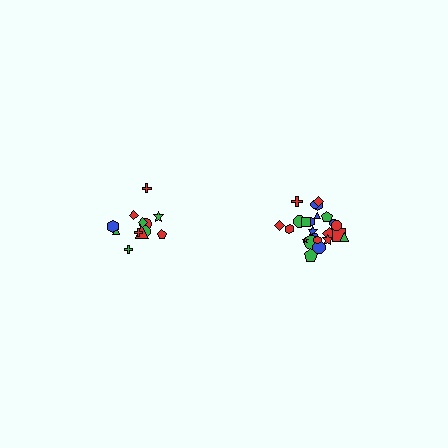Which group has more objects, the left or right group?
The right group.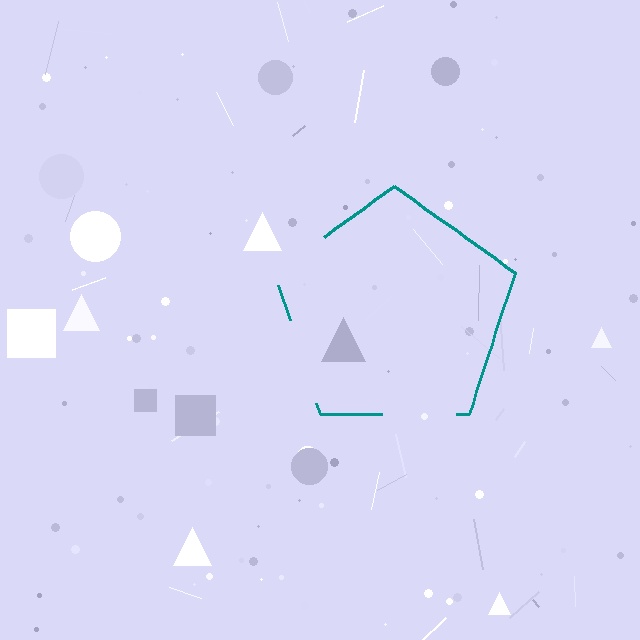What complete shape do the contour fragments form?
The contour fragments form a pentagon.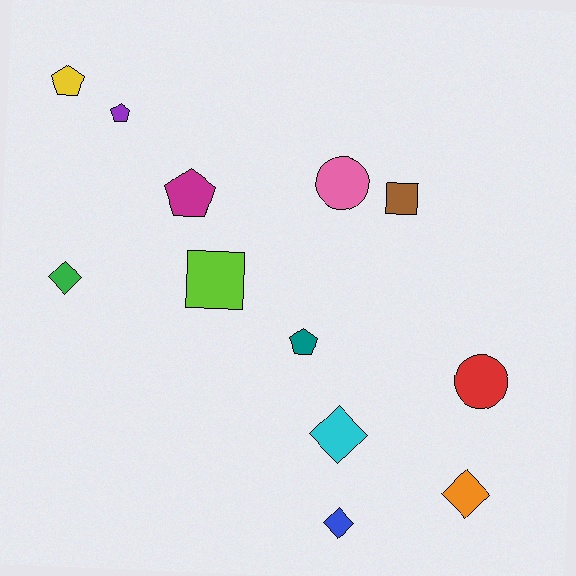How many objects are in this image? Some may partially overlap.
There are 12 objects.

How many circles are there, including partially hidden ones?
There are 2 circles.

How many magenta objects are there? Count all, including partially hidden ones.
There is 1 magenta object.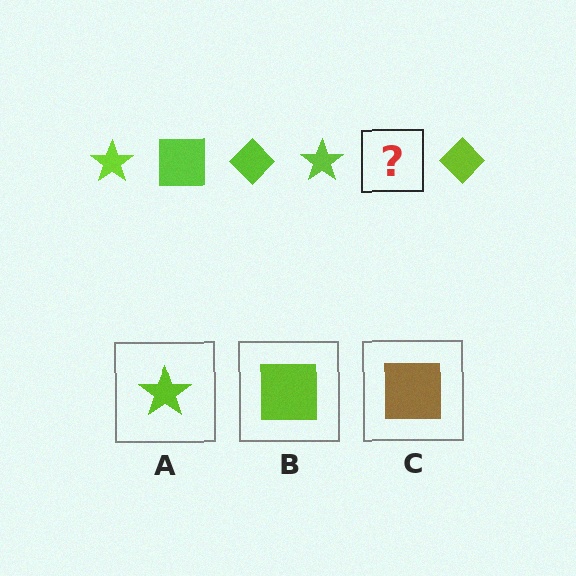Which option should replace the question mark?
Option B.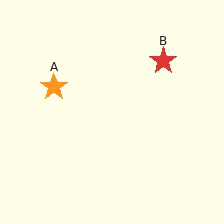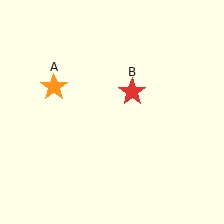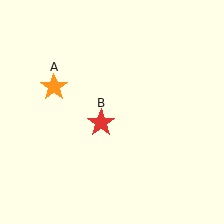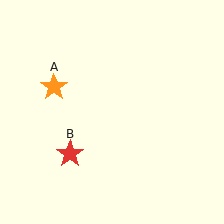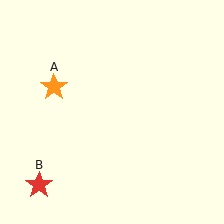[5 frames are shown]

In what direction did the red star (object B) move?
The red star (object B) moved down and to the left.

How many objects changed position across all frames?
1 object changed position: red star (object B).